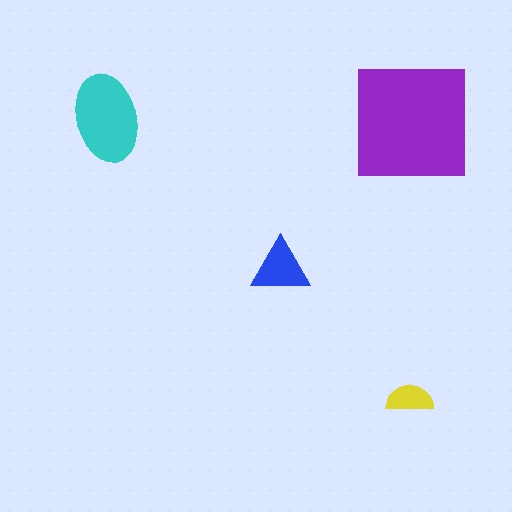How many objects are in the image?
There are 4 objects in the image.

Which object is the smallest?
The yellow semicircle.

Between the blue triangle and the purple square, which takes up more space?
The purple square.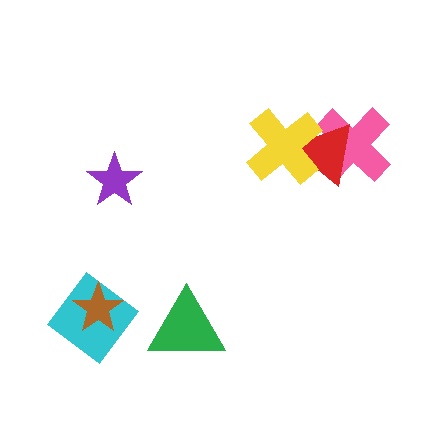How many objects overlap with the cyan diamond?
1 object overlaps with the cyan diamond.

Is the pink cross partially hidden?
Yes, it is partially covered by another shape.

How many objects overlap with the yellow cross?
2 objects overlap with the yellow cross.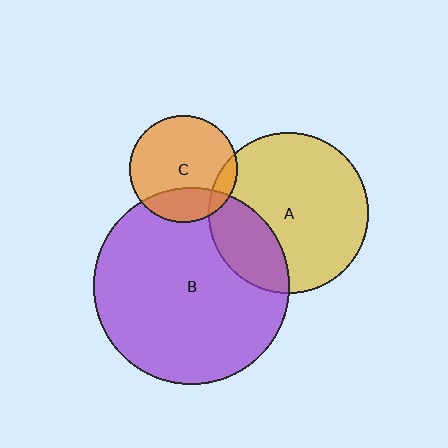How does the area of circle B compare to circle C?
Approximately 3.3 times.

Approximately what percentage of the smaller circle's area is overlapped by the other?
Approximately 25%.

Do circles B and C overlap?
Yes.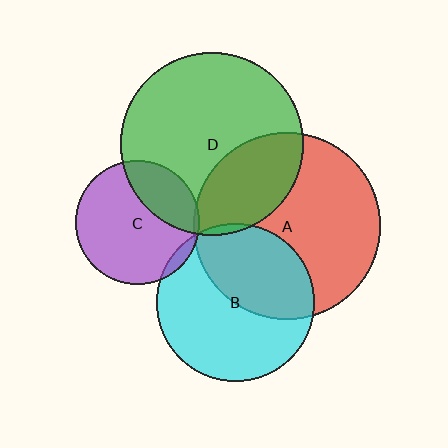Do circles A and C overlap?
Yes.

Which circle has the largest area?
Circle A (red).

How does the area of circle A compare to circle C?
Approximately 2.3 times.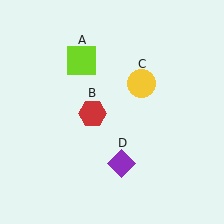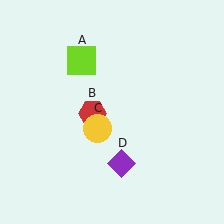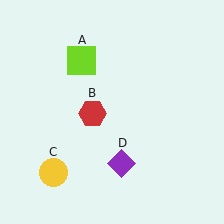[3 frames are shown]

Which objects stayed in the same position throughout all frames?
Lime square (object A) and red hexagon (object B) and purple diamond (object D) remained stationary.